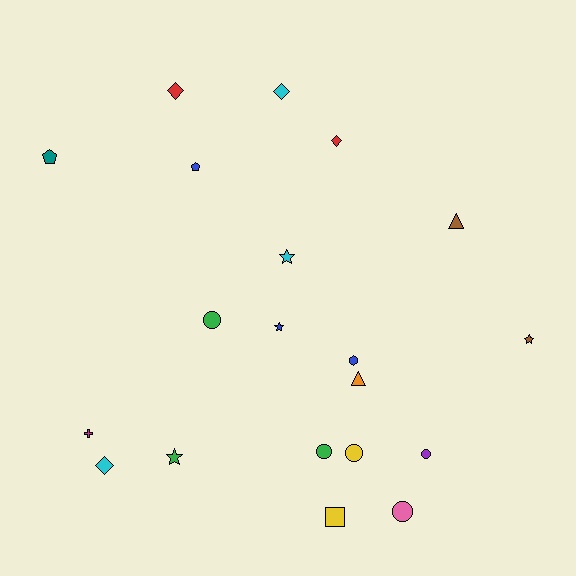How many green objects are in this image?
There are 3 green objects.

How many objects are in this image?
There are 20 objects.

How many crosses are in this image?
There is 1 cross.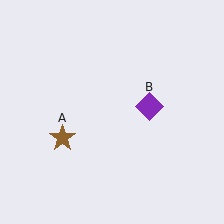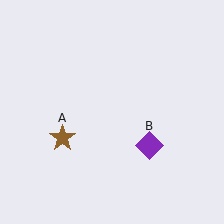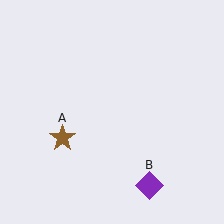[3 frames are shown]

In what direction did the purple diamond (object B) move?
The purple diamond (object B) moved down.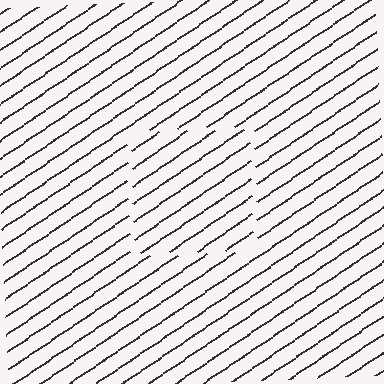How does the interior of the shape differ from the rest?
The interior of the shape contains the same grating, shifted by half a period — the contour is defined by the phase discontinuity where line-ends from the inner and outer gratings abut.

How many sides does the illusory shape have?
4 sides — the line-ends trace a square.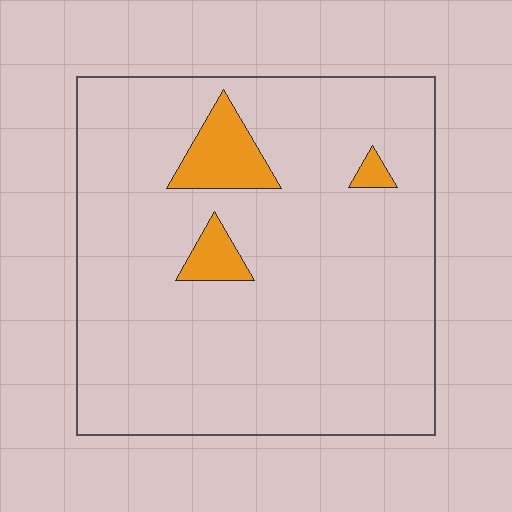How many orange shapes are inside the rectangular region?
3.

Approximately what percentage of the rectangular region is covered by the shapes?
Approximately 10%.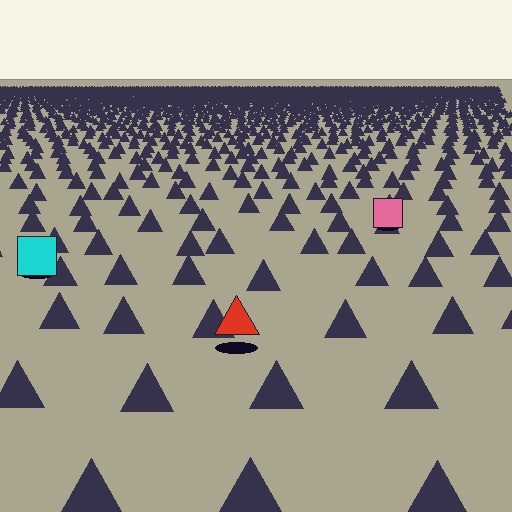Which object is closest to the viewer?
The red triangle is closest. The texture marks near it are larger and more spread out.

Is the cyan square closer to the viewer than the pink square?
Yes. The cyan square is closer — you can tell from the texture gradient: the ground texture is coarser near it.